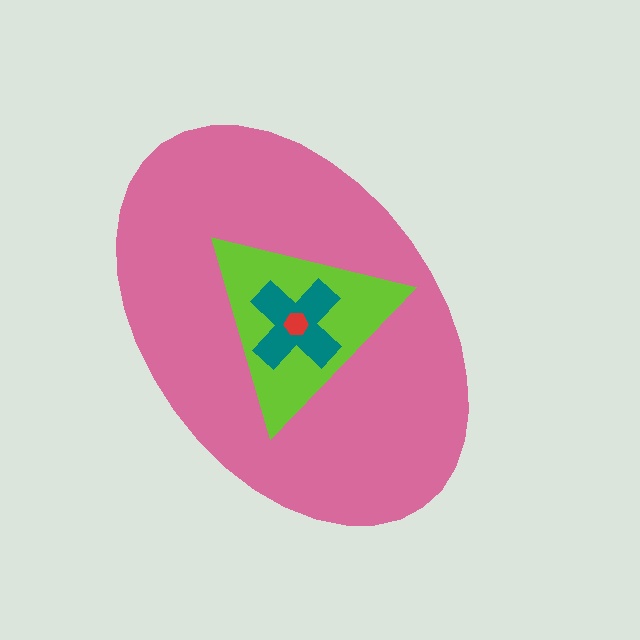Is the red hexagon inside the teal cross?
Yes.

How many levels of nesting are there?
4.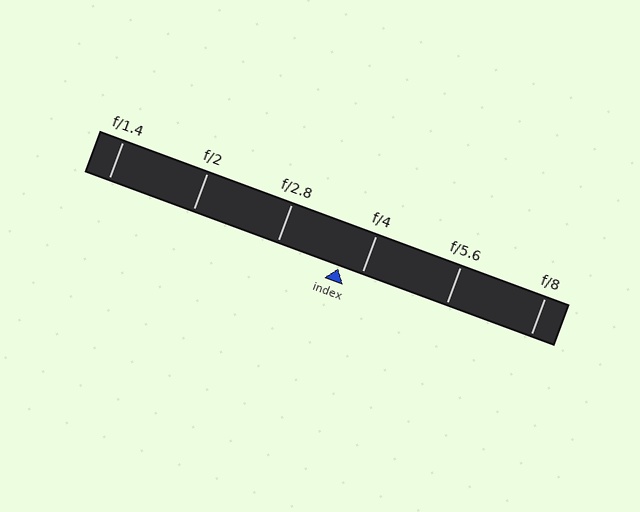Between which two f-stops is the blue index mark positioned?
The index mark is between f/2.8 and f/4.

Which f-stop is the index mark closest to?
The index mark is closest to f/4.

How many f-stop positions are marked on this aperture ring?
There are 6 f-stop positions marked.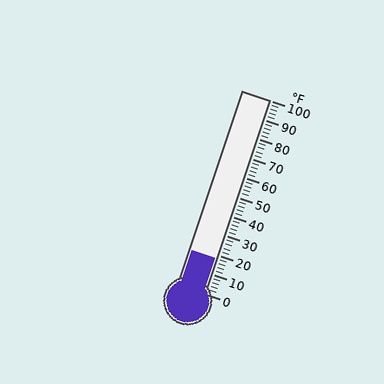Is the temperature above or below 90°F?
The temperature is below 90°F.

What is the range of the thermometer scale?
The thermometer scale ranges from 0°F to 100°F.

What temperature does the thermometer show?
The thermometer shows approximately 18°F.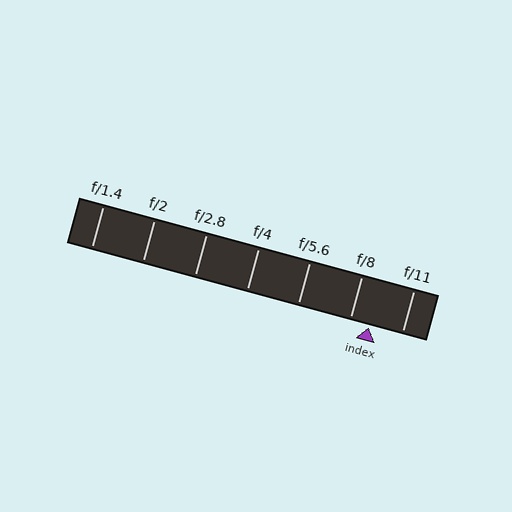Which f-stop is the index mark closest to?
The index mark is closest to f/8.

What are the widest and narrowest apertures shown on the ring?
The widest aperture shown is f/1.4 and the narrowest is f/11.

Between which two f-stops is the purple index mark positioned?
The index mark is between f/8 and f/11.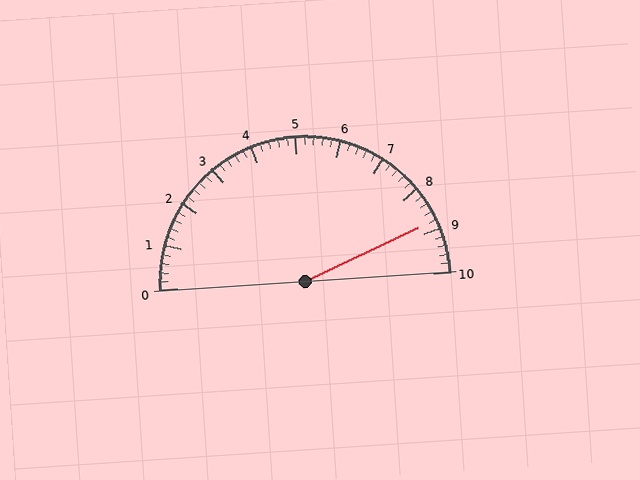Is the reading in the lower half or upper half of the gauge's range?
The reading is in the upper half of the range (0 to 10).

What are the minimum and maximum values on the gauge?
The gauge ranges from 0 to 10.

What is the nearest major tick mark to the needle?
The nearest major tick mark is 9.